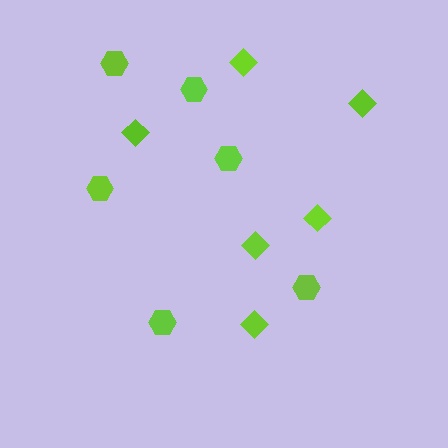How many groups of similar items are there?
There are 2 groups: one group of hexagons (6) and one group of diamonds (6).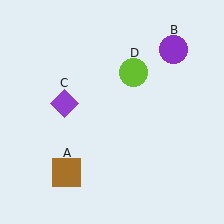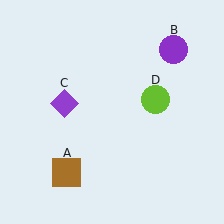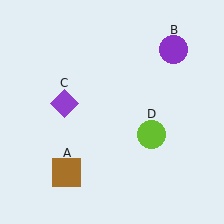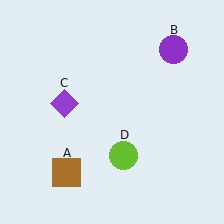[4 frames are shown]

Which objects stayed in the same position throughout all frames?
Brown square (object A) and purple circle (object B) and purple diamond (object C) remained stationary.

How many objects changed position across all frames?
1 object changed position: lime circle (object D).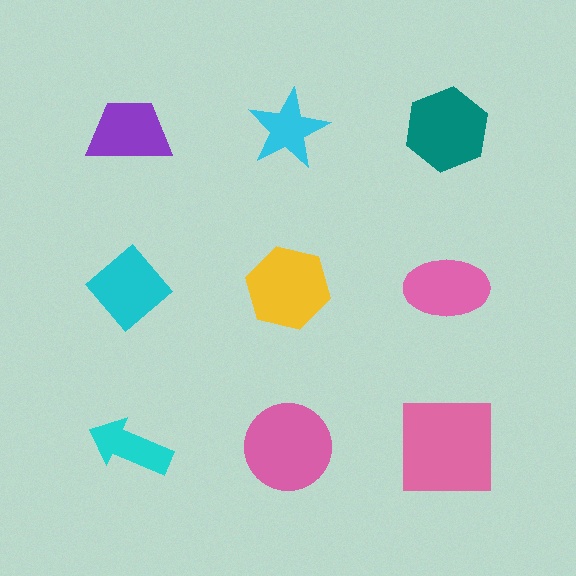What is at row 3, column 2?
A pink circle.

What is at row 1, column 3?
A teal hexagon.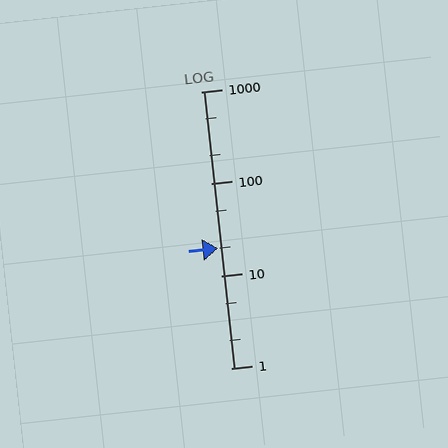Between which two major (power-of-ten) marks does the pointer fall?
The pointer is between 10 and 100.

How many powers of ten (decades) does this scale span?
The scale spans 3 decades, from 1 to 1000.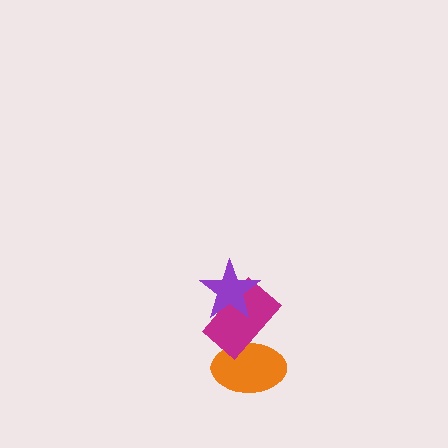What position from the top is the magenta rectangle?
The magenta rectangle is 2nd from the top.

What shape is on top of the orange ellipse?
The magenta rectangle is on top of the orange ellipse.